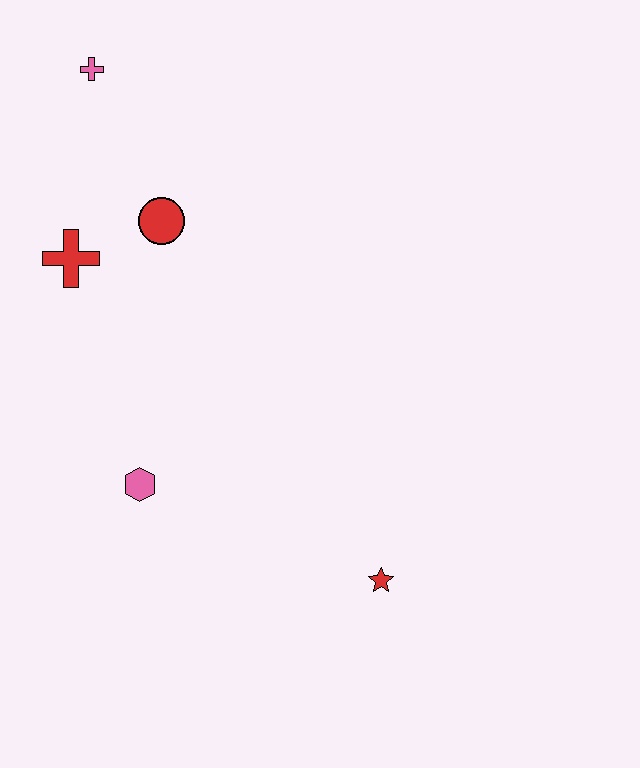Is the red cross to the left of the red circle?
Yes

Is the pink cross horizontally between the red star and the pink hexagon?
No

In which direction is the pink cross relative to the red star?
The pink cross is above the red star.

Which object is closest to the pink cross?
The red circle is closest to the pink cross.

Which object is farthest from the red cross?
The red star is farthest from the red cross.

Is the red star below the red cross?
Yes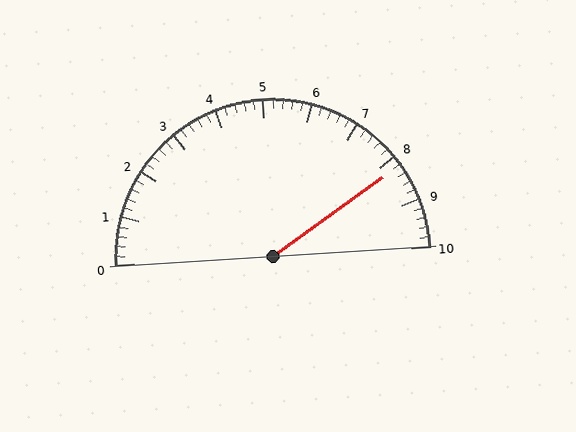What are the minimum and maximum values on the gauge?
The gauge ranges from 0 to 10.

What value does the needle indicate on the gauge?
The needle indicates approximately 8.2.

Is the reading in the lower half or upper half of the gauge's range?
The reading is in the upper half of the range (0 to 10).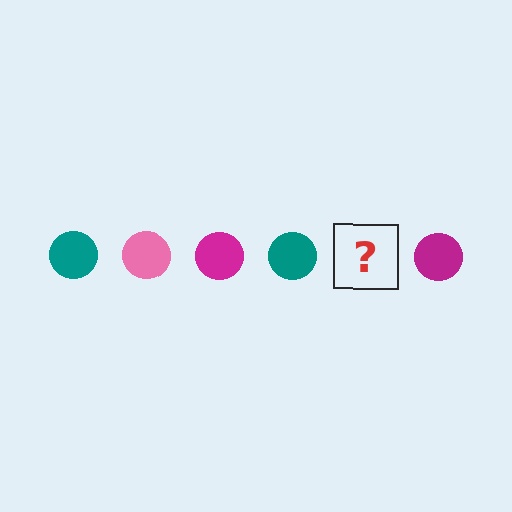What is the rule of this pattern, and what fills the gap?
The rule is that the pattern cycles through teal, pink, magenta circles. The gap should be filled with a pink circle.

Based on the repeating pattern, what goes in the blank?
The blank should be a pink circle.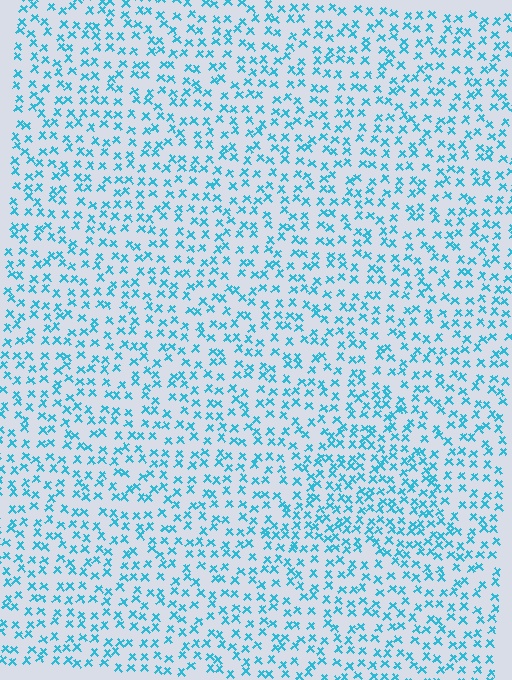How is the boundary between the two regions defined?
The boundary is defined by a change in element density (approximately 1.5x ratio). All elements are the same color, size, and shape.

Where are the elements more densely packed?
The elements are more densely packed inside the triangle boundary.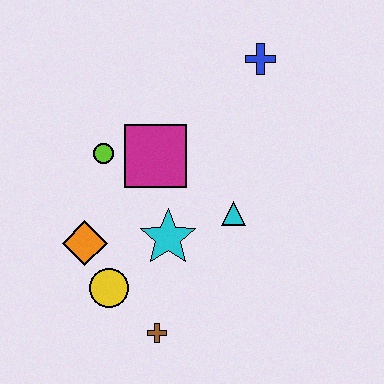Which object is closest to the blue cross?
The magenta square is closest to the blue cross.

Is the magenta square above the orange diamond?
Yes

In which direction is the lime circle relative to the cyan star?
The lime circle is above the cyan star.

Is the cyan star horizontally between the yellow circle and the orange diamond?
No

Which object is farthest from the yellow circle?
The blue cross is farthest from the yellow circle.